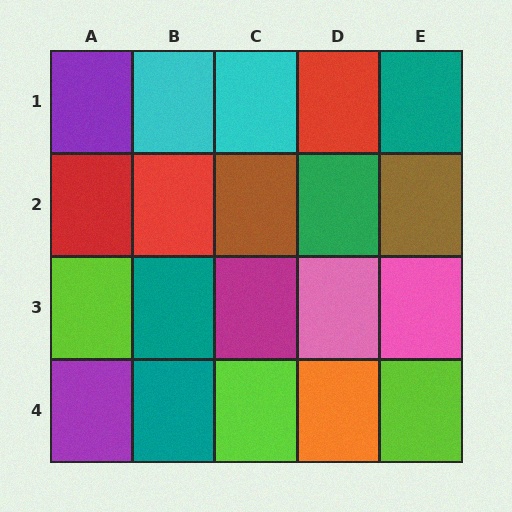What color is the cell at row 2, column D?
Green.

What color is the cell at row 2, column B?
Red.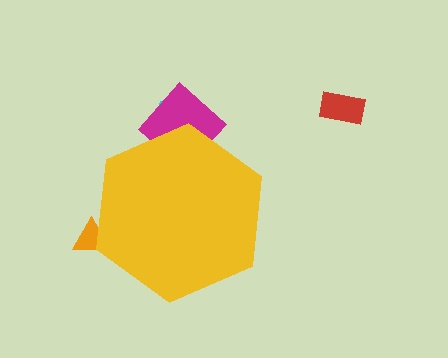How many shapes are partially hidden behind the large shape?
3 shapes are partially hidden.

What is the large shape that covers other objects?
A yellow hexagon.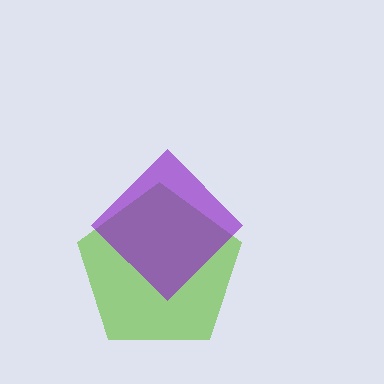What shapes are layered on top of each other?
The layered shapes are: a lime pentagon, a purple diamond.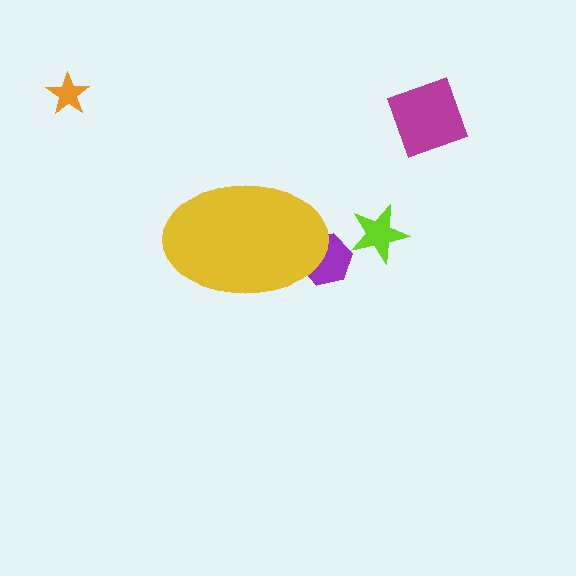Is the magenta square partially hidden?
No, the magenta square is fully visible.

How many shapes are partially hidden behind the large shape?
1 shape is partially hidden.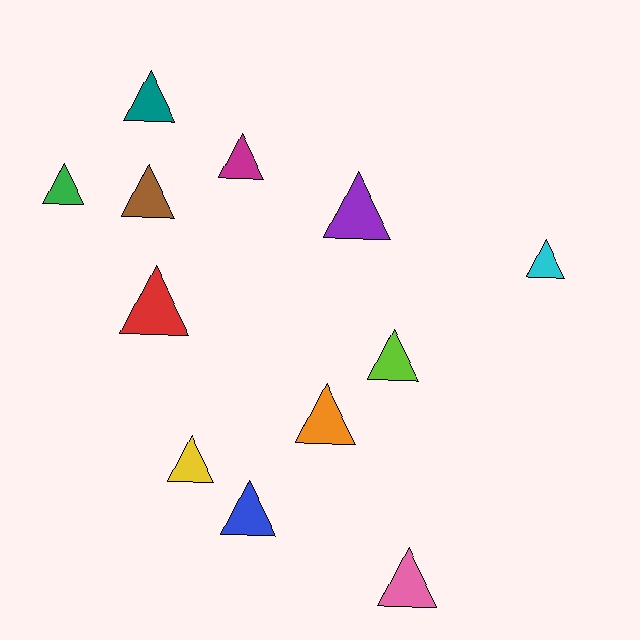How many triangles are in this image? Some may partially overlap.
There are 12 triangles.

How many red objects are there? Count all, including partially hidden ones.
There is 1 red object.